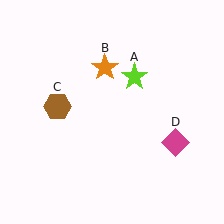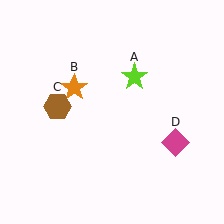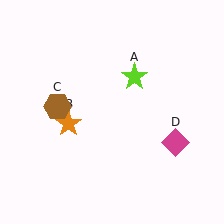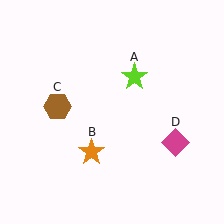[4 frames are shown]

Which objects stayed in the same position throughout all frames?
Lime star (object A) and brown hexagon (object C) and magenta diamond (object D) remained stationary.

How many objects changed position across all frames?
1 object changed position: orange star (object B).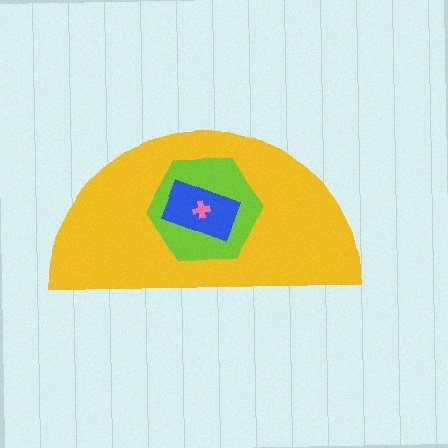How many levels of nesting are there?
4.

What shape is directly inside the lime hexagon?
The blue rectangle.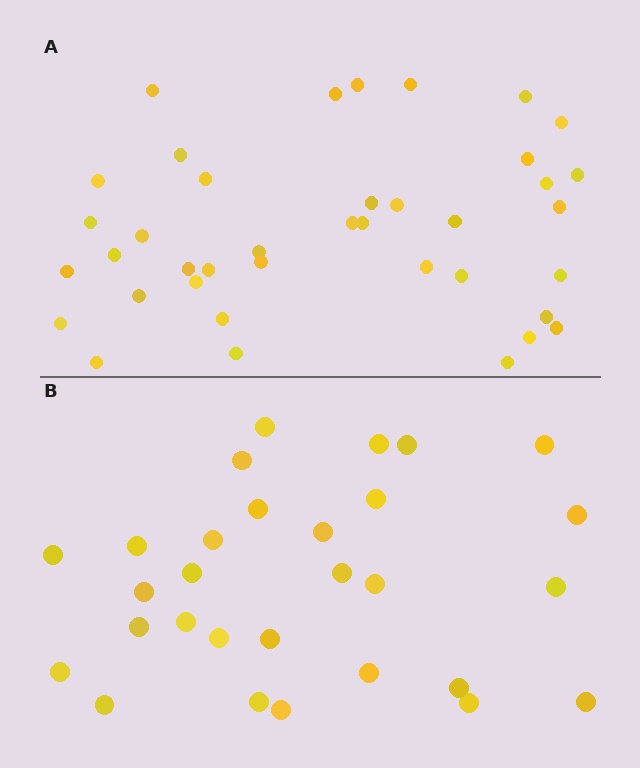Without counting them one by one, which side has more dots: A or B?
Region A (the top region) has more dots.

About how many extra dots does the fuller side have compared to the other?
Region A has roughly 10 or so more dots than region B.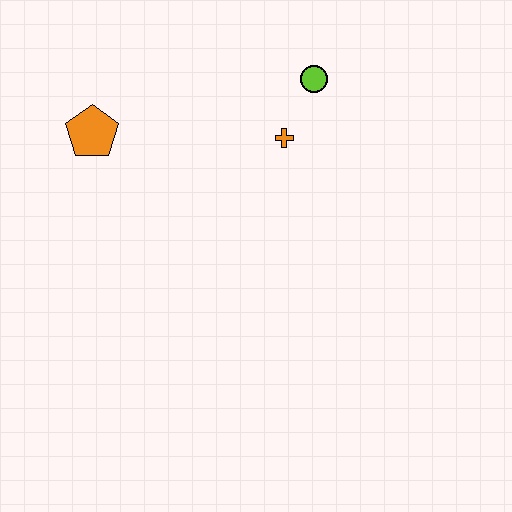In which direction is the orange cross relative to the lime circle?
The orange cross is below the lime circle.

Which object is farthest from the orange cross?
The orange pentagon is farthest from the orange cross.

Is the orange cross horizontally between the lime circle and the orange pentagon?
Yes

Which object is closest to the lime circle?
The orange cross is closest to the lime circle.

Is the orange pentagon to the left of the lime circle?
Yes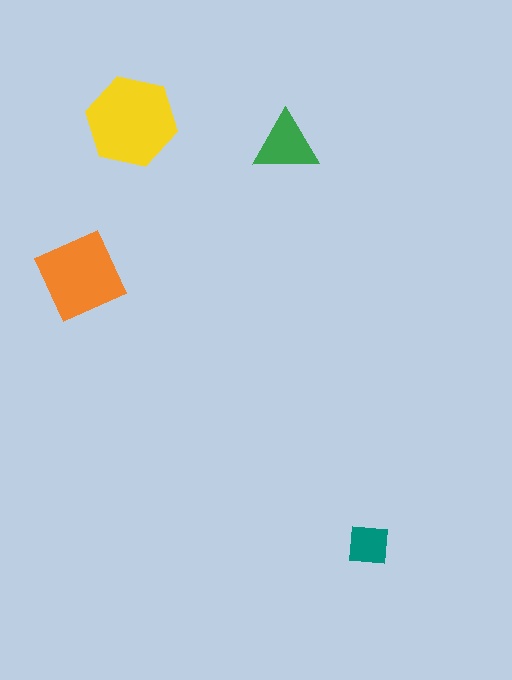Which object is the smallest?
The teal square.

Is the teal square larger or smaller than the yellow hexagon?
Smaller.